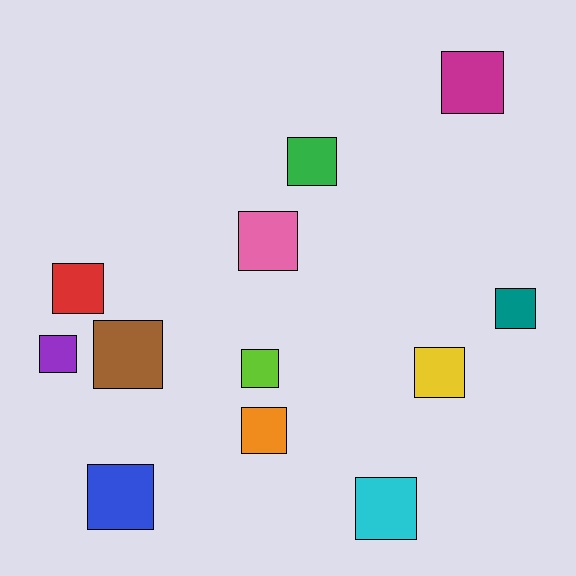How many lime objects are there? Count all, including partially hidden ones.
There is 1 lime object.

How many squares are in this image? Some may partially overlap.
There are 12 squares.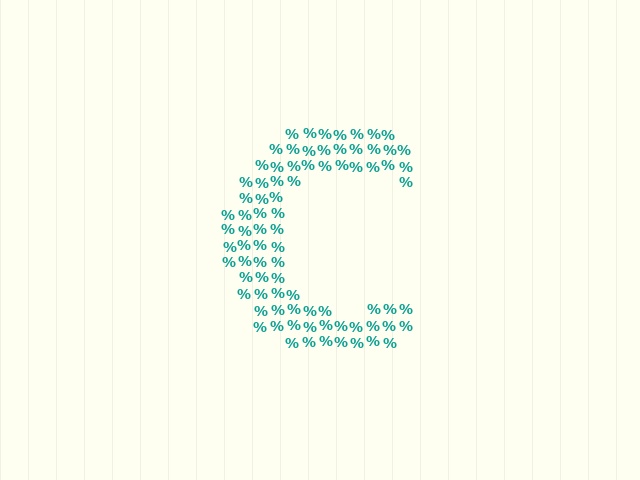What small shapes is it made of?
It is made of small percent signs.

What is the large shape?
The large shape is the letter C.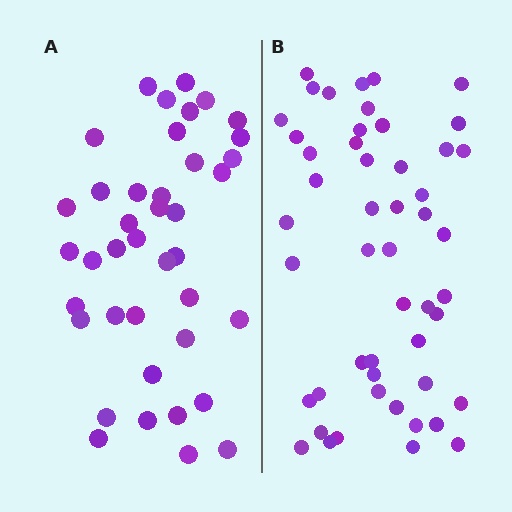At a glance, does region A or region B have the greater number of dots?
Region B (the right region) has more dots.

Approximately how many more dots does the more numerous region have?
Region B has roughly 10 or so more dots than region A.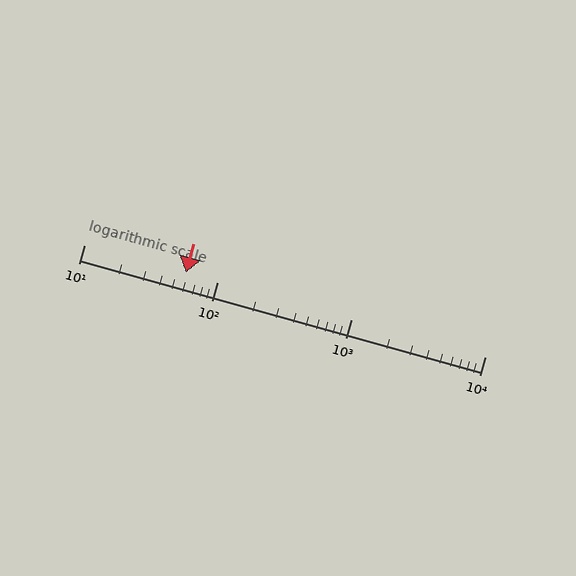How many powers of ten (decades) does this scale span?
The scale spans 3 decades, from 10 to 10000.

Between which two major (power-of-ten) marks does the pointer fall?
The pointer is between 10 and 100.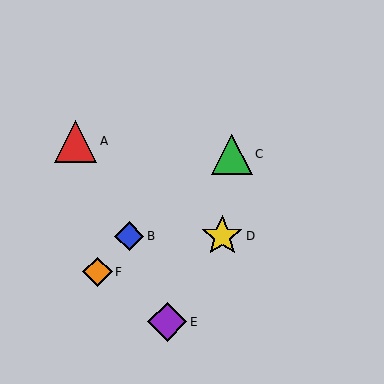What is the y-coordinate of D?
Object D is at y≈236.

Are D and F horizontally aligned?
No, D is at y≈236 and F is at y≈272.